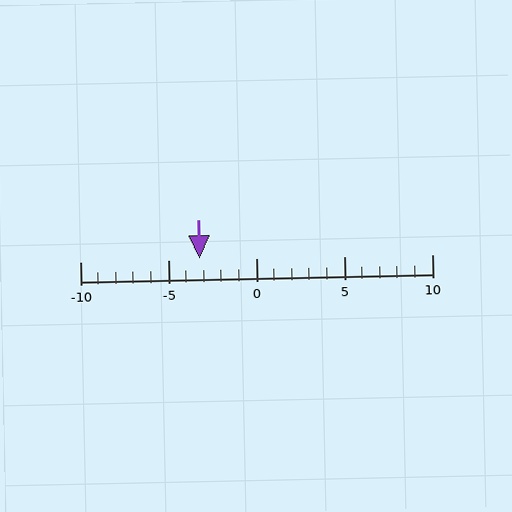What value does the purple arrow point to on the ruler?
The purple arrow points to approximately -3.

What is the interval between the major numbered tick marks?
The major tick marks are spaced 5 units apart.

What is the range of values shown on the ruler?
The ruler shows values from -10 to 10.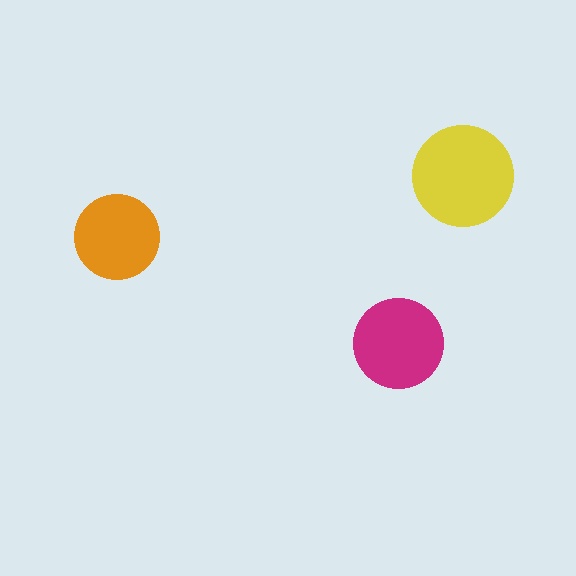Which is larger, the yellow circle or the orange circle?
The yellow one.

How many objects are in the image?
There are 3 objects in the image.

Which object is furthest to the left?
The orange circle is leftmost.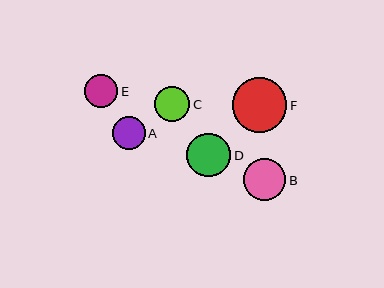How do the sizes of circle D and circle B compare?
Circle D and circle B are approximately the same size.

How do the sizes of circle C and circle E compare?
Circle C and circle E are approximately the same size.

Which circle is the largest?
Circle F is the largest with a size of approximately 55 pixels.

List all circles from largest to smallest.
From largest to smallest: F, D, B, C, E, A.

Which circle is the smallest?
Circle A is the smallest with a size of approximately 33 pixels.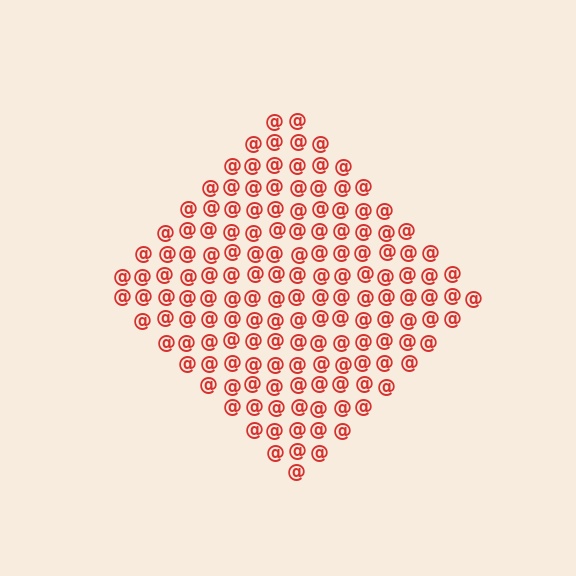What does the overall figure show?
The overall figure shows a diamond.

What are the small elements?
The small elements are at signs.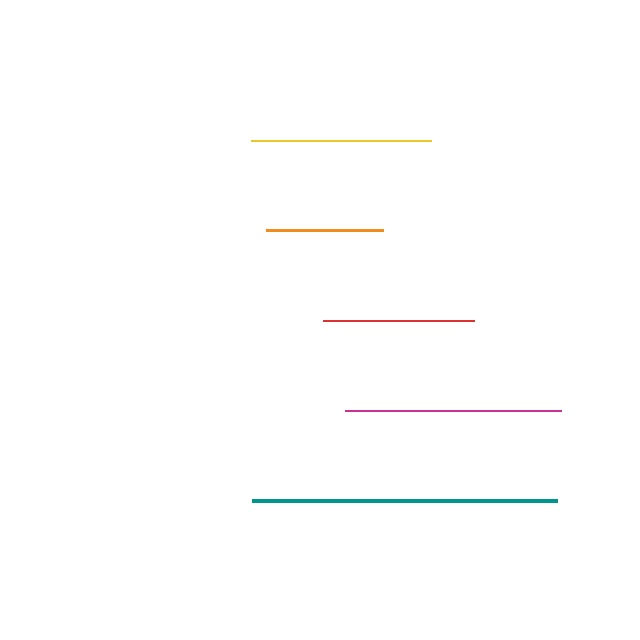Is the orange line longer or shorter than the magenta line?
The magenta line is longer than the orange line.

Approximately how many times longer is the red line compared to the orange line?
The red line is approximately 1.3 times the length of the orange line.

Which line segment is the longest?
The teal line is the longest at approximately 305 pixels.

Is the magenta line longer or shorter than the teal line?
The teal line is longer than the magenta line.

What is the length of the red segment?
The red segment is approximately 151 pixels long.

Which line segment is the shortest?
The orange line is the shortest at approximately 117 pixels.